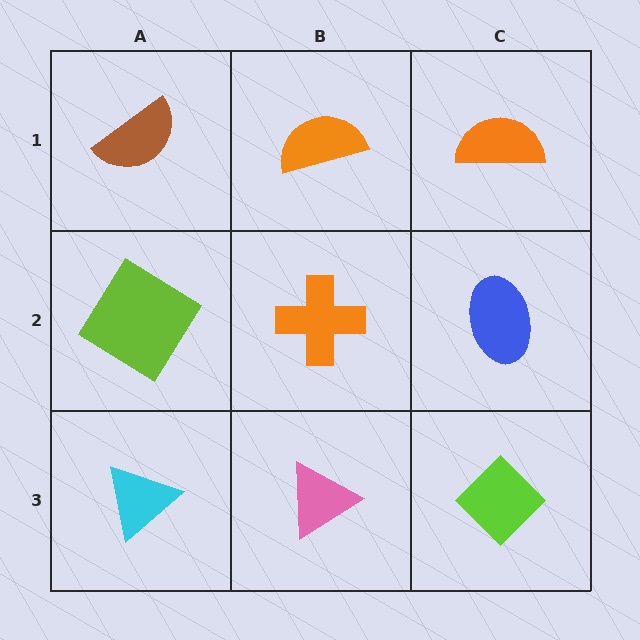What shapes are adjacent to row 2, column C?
An orange semicircle (row 1, column C), a lime diamond (row 3, column C), an orange cross (row 2, column B).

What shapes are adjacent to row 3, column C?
A blue ellipse (row 2, column C), a pink triangle (row 3, column B).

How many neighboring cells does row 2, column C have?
3.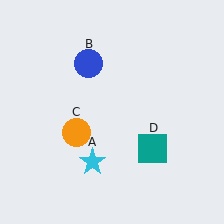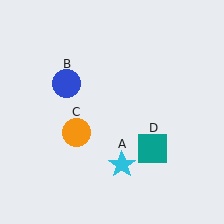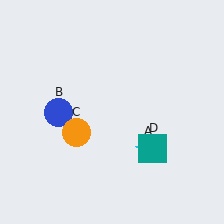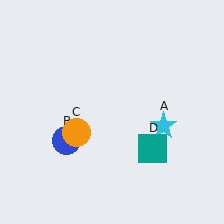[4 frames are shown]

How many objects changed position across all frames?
2 objects changed position: cyan star (object A), blue circle (object B).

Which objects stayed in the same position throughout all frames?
Orange circle (object C) and teal square (object D) remained stationary.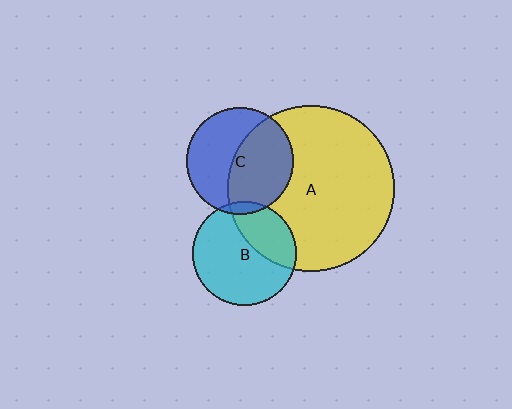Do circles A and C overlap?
Yes.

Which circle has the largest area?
Circle A (yellow).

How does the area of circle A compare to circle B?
Approximately 2.6 times.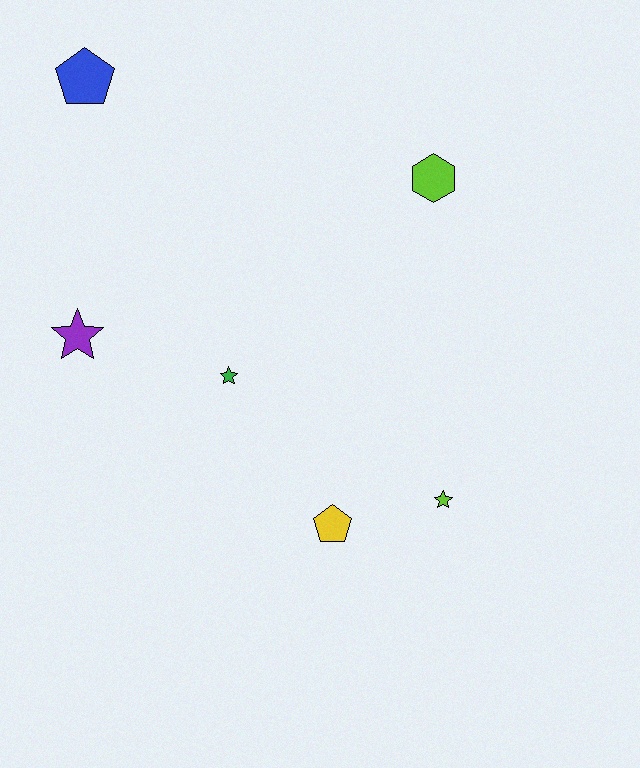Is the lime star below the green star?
Yes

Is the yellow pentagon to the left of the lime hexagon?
Yes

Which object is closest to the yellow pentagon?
The lime star is closest to the yellow pentagon.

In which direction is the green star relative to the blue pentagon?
The green star is below the blue pentagon.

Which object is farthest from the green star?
The blue pentagon is farthest from the green star.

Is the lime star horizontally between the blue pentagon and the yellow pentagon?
No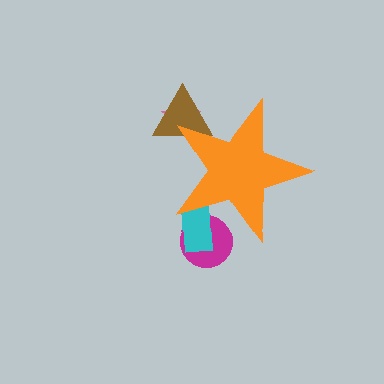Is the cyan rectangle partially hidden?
Yes, the cyan rectangle is partially hidden behind the orange star.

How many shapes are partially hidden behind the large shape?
4 shapes are partially hidden.